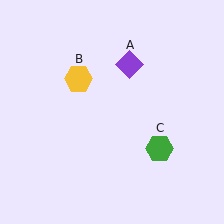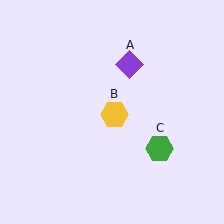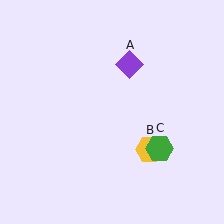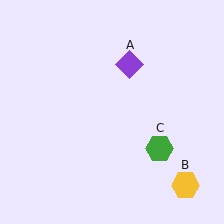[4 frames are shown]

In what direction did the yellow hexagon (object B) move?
The yellow hexagon (object B) moved down and to the right.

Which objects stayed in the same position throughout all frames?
Purple diamond (object A) and green hexagon (object C) remained stationary.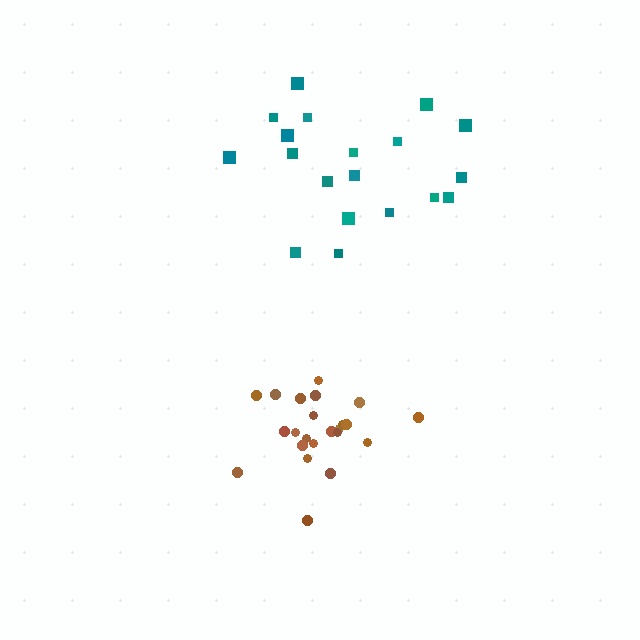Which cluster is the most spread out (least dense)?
Teal.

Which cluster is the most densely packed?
Brown.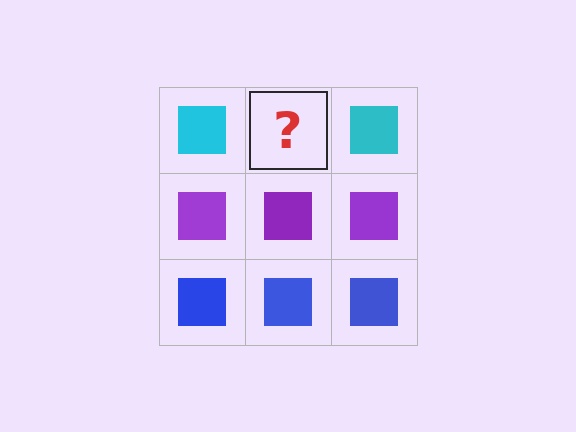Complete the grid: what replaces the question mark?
The question mark should be replaced with a cyan square.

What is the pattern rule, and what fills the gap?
The rule is that each row has a consistent color. The gap should be filled with a cyan square.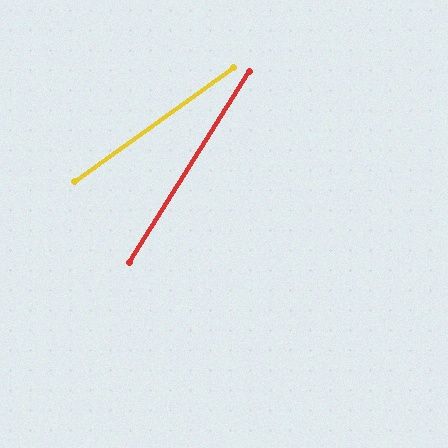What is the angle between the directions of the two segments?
Approximately 22 degrees.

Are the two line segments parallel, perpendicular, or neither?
Neither parallel nor perpendicular — they differ by about 22°.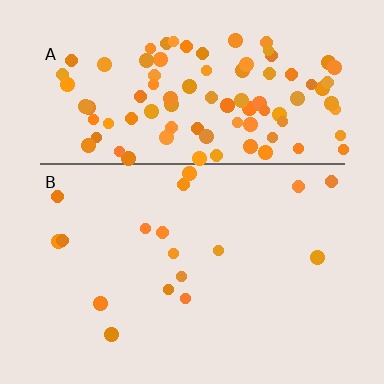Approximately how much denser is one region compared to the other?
Approximately 5.8× — region A over region B.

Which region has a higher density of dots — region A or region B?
A (the top).